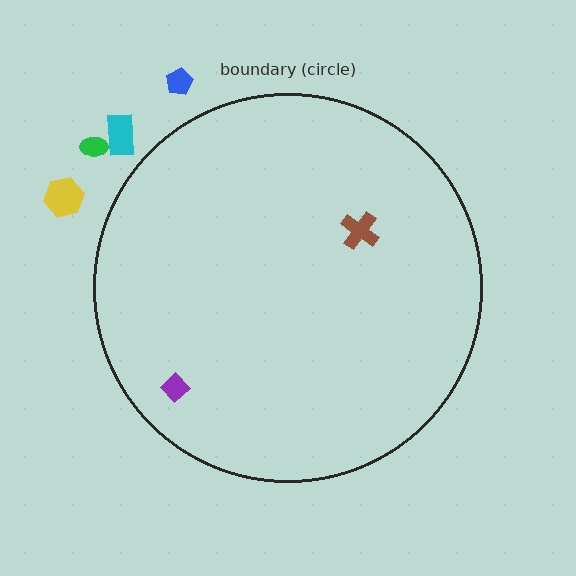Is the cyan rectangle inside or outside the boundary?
Outside.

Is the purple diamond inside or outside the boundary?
Inside.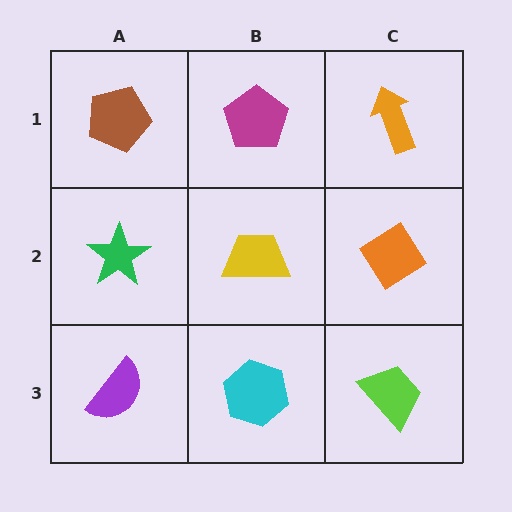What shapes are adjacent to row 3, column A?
A green star (row 2, column A), a cyan hexagon (row 3, column B).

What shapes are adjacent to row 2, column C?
An orange arrow (row 1, column C), a lime trapezoid (row 3, column C), a yellow trapezoid (row 2, column B).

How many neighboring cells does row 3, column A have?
2.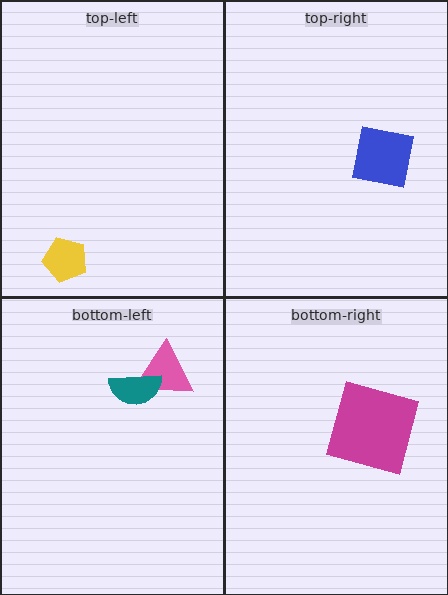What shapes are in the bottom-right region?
The magenta square.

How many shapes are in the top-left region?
1.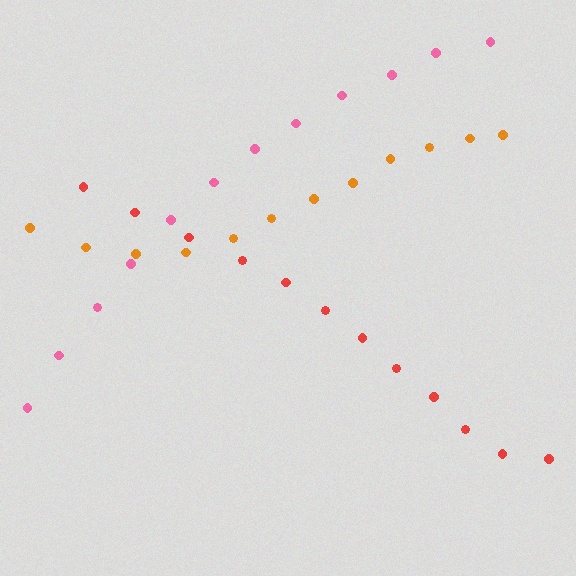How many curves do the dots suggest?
There are 3 distinct paths.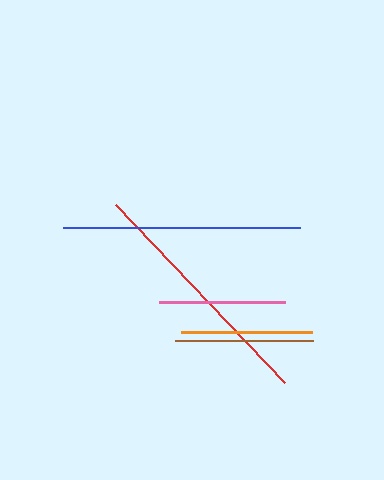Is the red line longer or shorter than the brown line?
The red line is longer than the brown line.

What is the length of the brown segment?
The brown segment is approximately 139 pixels long.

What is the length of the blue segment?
The blue segment is approximately 237 pixels long.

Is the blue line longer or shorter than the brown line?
The blue line is longer than the brown line.